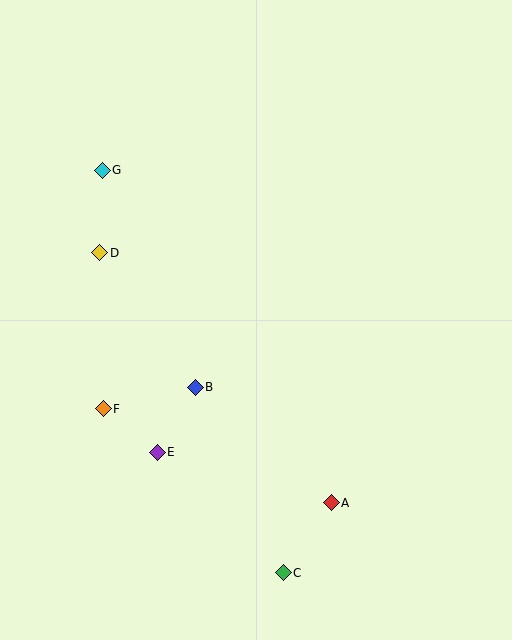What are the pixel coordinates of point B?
Point B is at (195, 387).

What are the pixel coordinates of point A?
Point A is at (331, 503).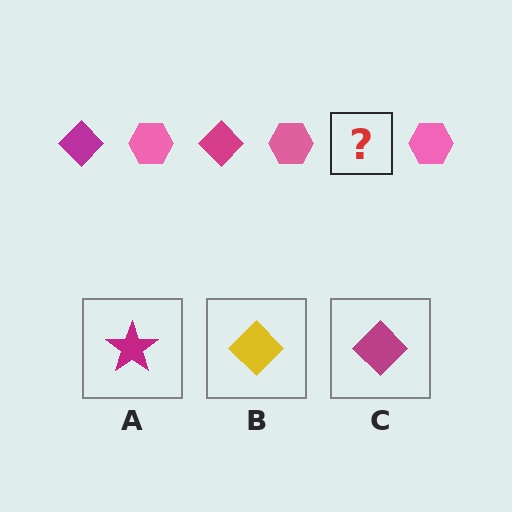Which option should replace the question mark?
Option C.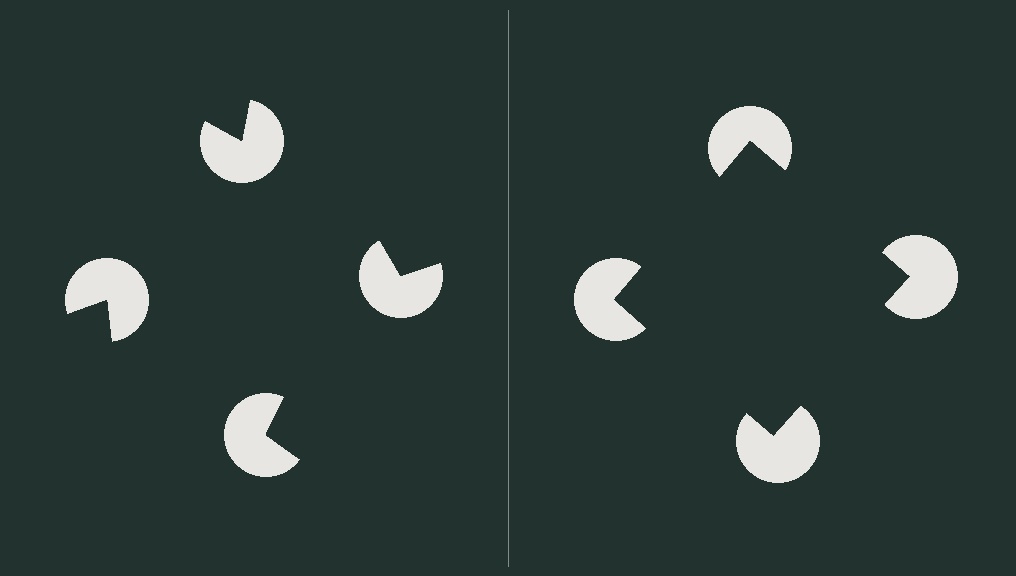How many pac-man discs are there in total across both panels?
8 — 4 on each side.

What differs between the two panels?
The pac-man discs are positioned identically on both sides; only the wedge orientations differ. On the right they align to a square; on the left they are misaligned.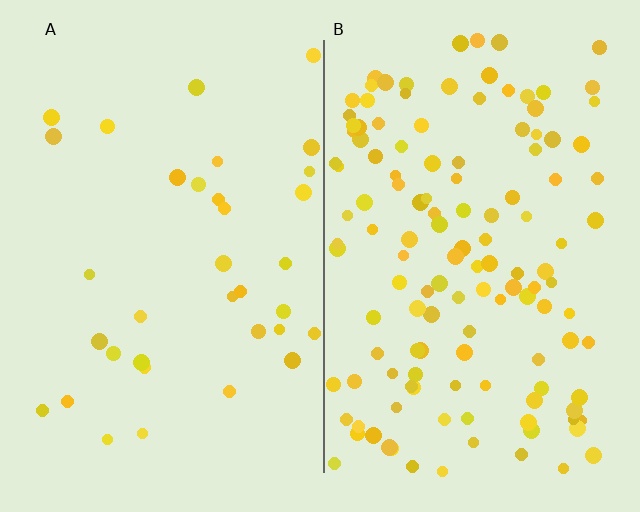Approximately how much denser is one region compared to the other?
Approximately 3.8× — region B over region A.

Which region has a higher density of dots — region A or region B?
B (the right).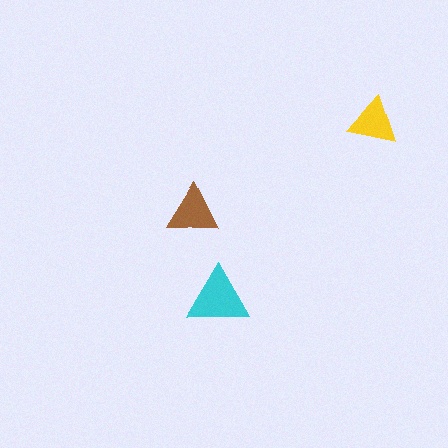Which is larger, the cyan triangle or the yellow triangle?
The cyan one.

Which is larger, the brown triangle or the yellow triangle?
The brown one.